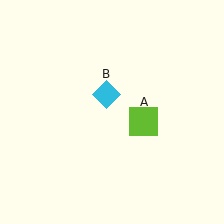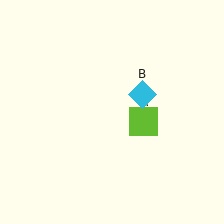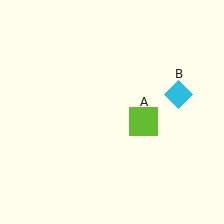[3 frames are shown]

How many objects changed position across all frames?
1 object changed position: cyan diamond (object B).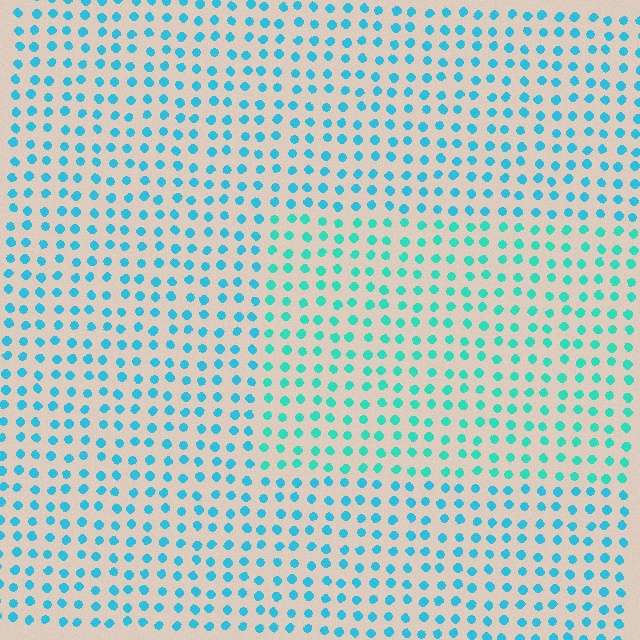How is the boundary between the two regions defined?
The boundary is defined purely by a slight shift in hue (about 23 degrees). Spacing, size, and orientation are identical on both sides.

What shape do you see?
I see a rectangle.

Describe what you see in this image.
The image is filled with small cyan elements in a uniform arrangement. A rectangle-shaped region is visible where the elements are tinted to a slightly different hue, forming a subtle color boundary.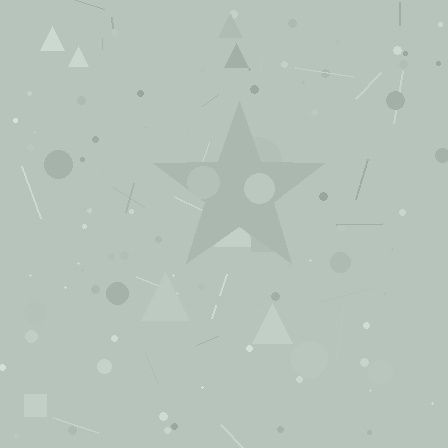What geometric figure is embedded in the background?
A star is embedded in the background.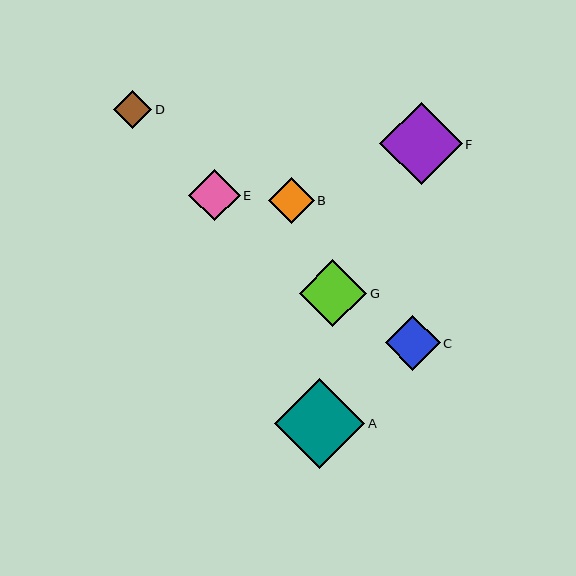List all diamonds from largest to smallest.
From largest to smallest: A, F, G, C, E, B, D.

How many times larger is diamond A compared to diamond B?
Diamond A is approximately 2.0 times the size of diamond B.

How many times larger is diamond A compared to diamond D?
Diamond A is approximately 2.3 times the size of diamond D.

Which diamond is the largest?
Diamond A is the largest with a size of approximately 90 pixels.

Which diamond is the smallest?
Diamond D is the smallest with a size of approximately 38 pixels.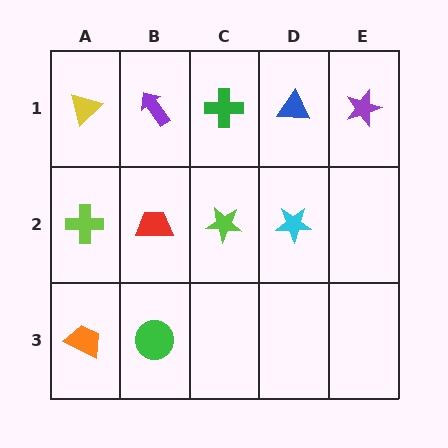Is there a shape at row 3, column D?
No, that cell is empty.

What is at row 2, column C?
A lime star.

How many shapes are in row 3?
2 shapes.